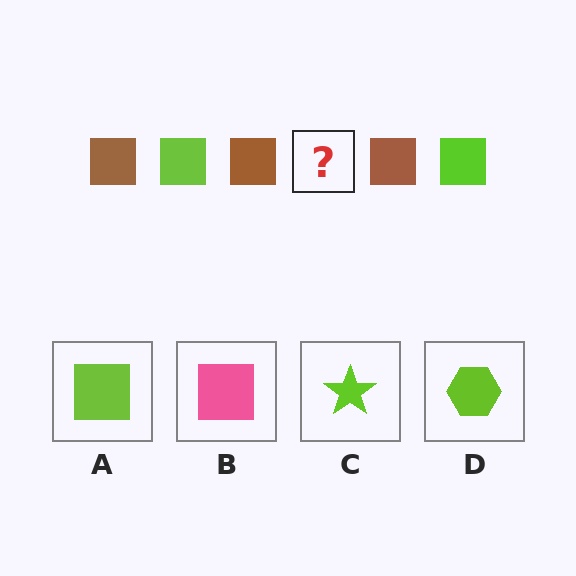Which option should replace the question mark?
Option A.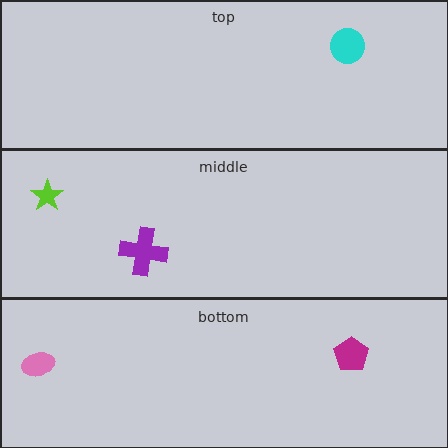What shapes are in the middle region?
The purple cross, the lime star.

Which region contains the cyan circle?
The top region.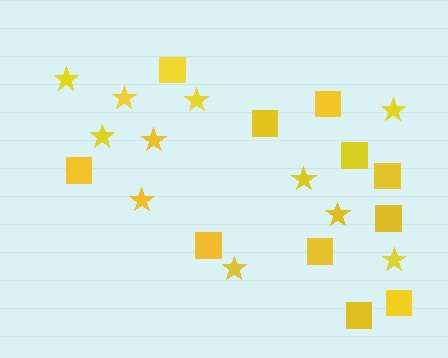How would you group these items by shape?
There are 2 groups: one group of stars (11) and one group of squares (11).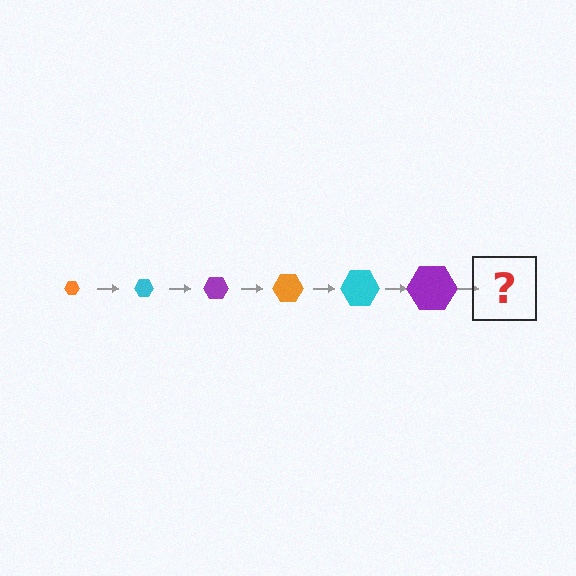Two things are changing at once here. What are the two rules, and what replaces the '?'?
The two rules are that the hexagon grows larger each step and the color cycles through orange, cyan, and purple. The '?' should be an orange hexagon, larger than the previous one.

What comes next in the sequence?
The next element should be an orange hexagon, larger than the previous one.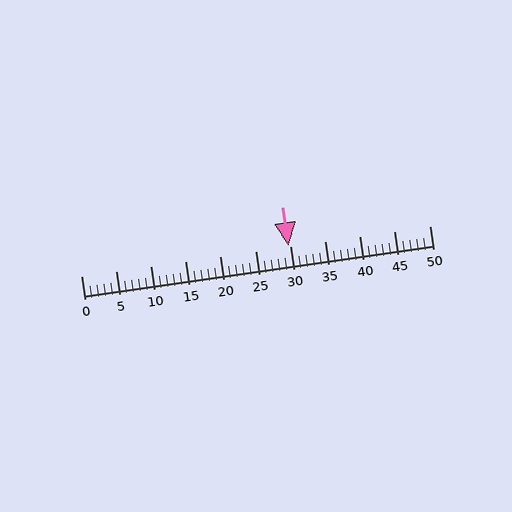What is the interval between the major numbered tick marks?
The major tick marks are spaced 5 units apart.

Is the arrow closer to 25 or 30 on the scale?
The arrow is closer to 30.